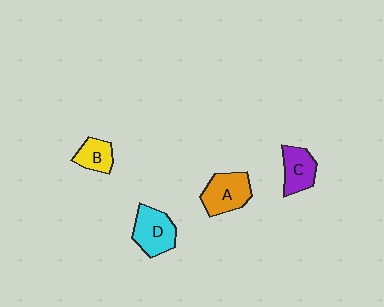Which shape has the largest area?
Shape D (cyan).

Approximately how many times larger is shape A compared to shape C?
Approximately 1.2 times.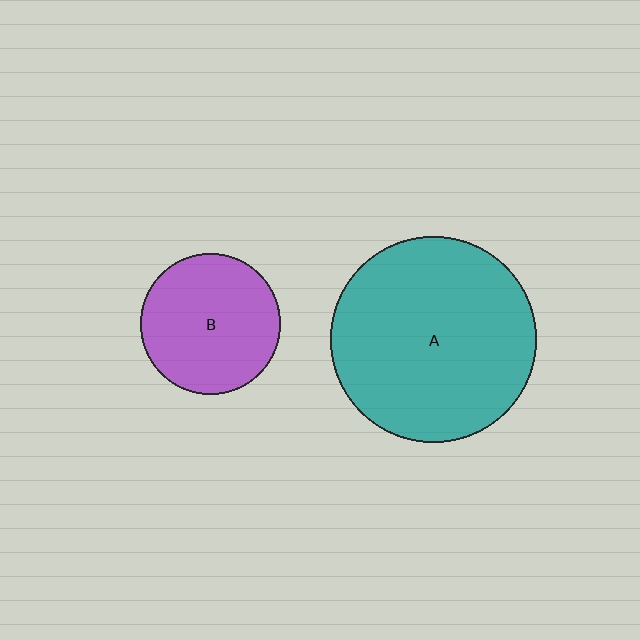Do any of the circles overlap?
No, none of the circles overlap.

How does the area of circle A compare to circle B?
Approximately 2.1 times.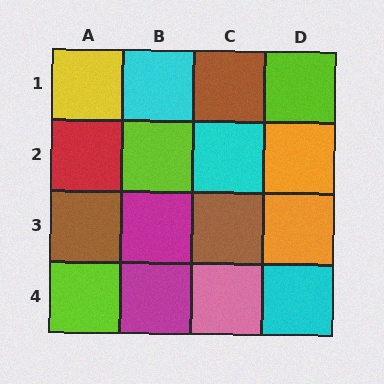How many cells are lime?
3 cells are lime.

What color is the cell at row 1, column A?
Yellow.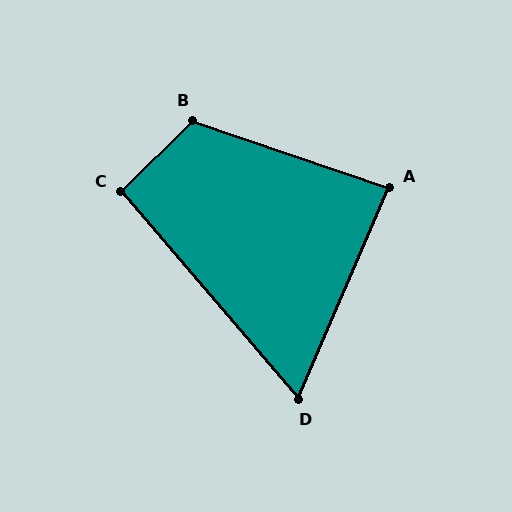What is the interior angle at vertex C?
Approximately 94 degrees (approximately right).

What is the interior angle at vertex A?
Approximately 86 degrees (approximately right).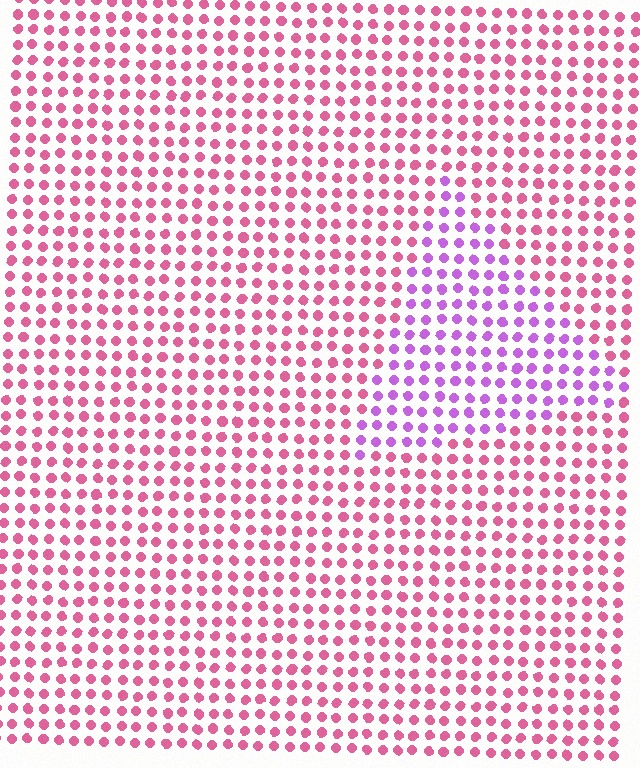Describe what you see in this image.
The image is filled with small pink elements in a uniform arrangement. A triangle-shaped region is visible where the elements are tinted to a slightly different hue, forming a subtle color boundary.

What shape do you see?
I see a triangle.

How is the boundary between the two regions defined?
The boundary is defined purely by a slight shift in hue (about 46 degrees). Spacing, size, and orientation are identical on both sides.